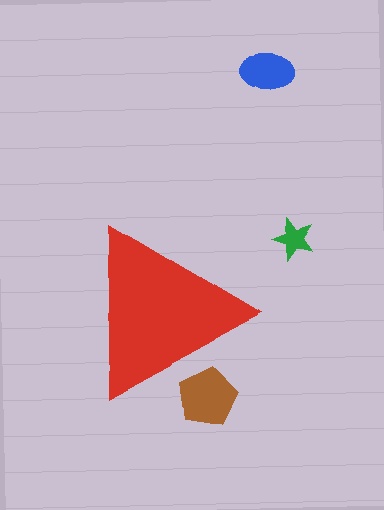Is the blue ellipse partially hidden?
No, the blue ellipse is fully visible.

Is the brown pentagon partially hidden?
Yes, the brown pentagon is partially hidden behind the red triangle.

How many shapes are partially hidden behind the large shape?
1 shape is partially hidden.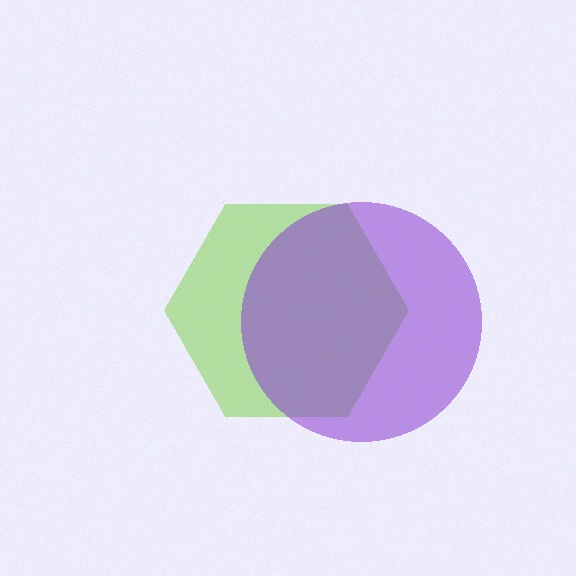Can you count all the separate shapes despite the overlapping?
Yes, there are 2 separate shapes.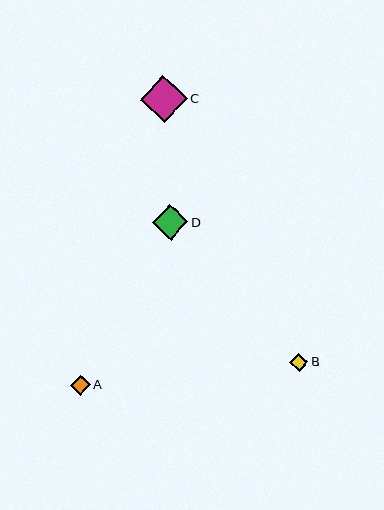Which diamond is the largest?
Diamond C is the largest with a size of approximately 47 pixels.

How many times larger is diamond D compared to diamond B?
Diamond D is approximately 2.0 times the size of diamond B.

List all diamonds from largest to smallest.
From largest to smallest: C, D, A, B.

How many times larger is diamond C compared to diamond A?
Diamond C is approximately 2.3 times the size of diamond A.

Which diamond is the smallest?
Diamond B is the smallest with a size of approximately 18 pixels.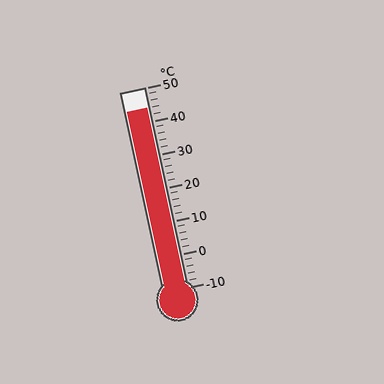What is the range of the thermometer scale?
The thermometer scale ranges from -10°C to 50°C.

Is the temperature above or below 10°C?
The temperature is above 10°C.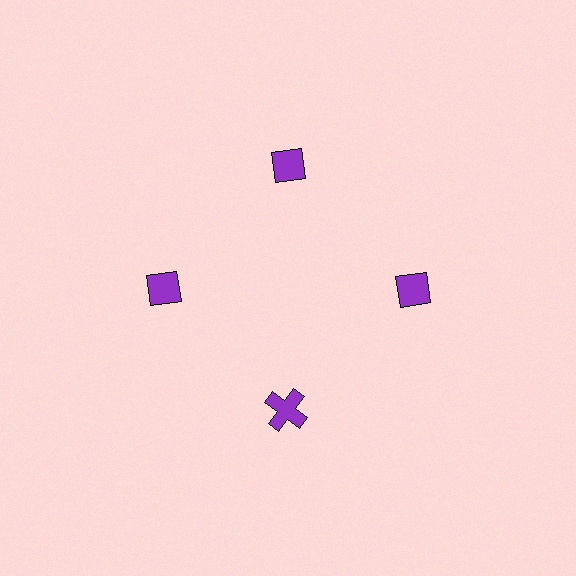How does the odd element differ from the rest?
It has a different shape: cross instead of diamond.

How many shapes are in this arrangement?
There are 4 shapes arranged in a ring pattern.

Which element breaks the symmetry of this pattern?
The purple cross at roughly the 6 o'clock position breaks the symmetry. All other shapes are purple diamonds.